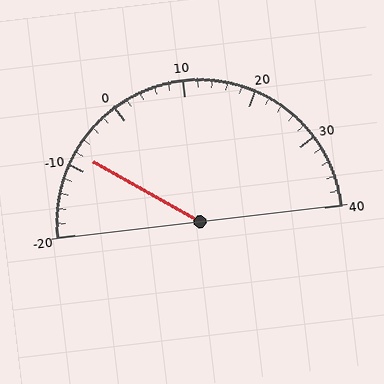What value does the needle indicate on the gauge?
The needle indicates approximately -8.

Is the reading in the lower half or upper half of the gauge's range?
The reading is in the lower half of the range (-20 to 40).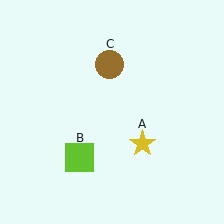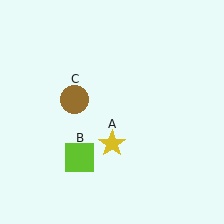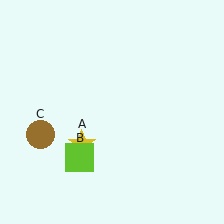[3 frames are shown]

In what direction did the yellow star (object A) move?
The yellow star (object A) moved left.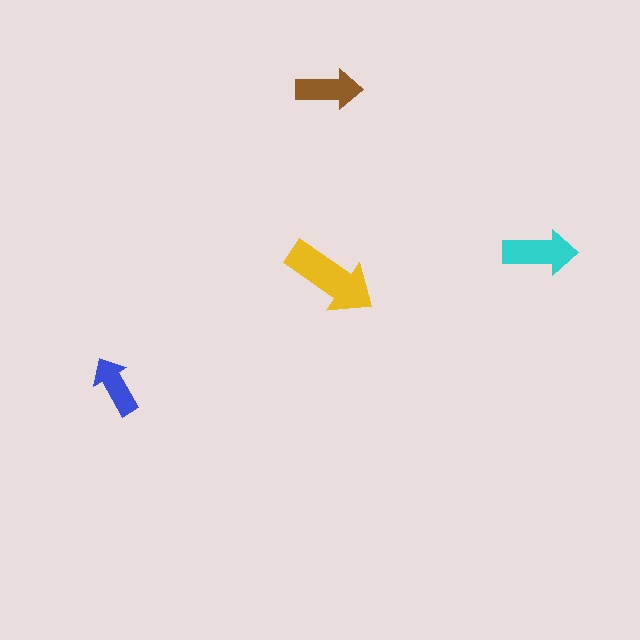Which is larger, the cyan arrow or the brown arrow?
The cyan one.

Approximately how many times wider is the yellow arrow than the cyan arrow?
About 1.5 times wider.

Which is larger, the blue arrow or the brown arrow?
The brown one.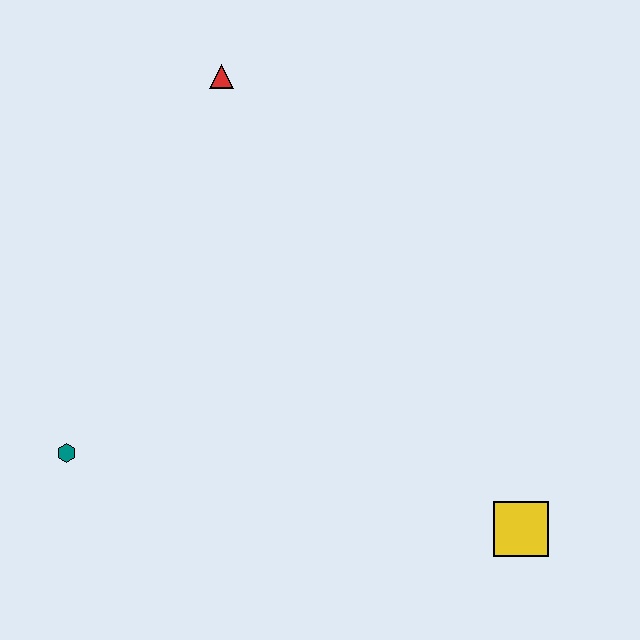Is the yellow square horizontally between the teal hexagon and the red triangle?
No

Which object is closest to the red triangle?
The teal hexagon is closest to the red triangle.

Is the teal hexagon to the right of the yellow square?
No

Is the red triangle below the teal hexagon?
No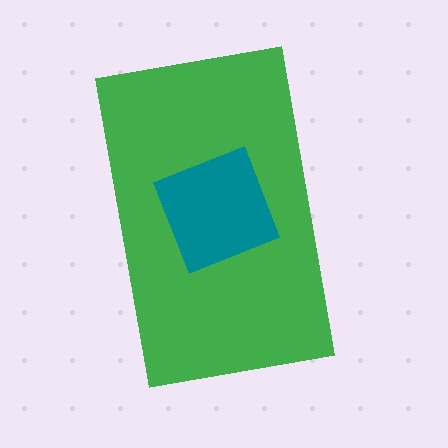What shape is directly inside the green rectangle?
The teal diamond.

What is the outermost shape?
The green rectangle.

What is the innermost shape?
The teal diamond.